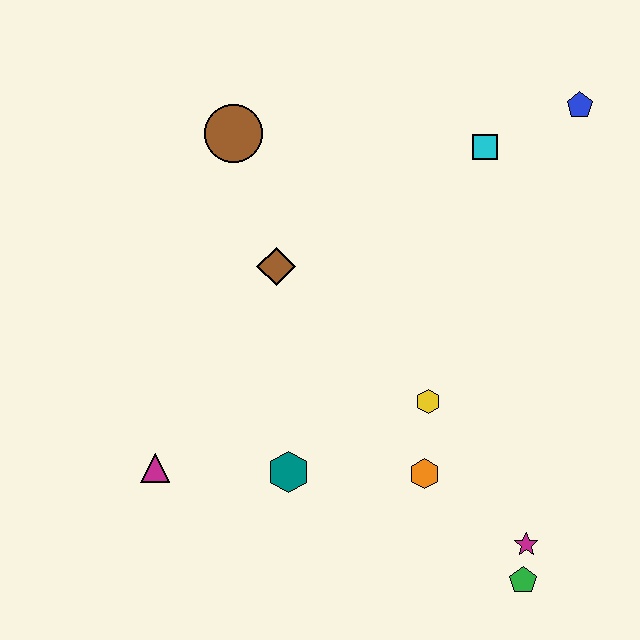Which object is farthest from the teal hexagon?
The blue pentagon is farthest from the teal hexagon.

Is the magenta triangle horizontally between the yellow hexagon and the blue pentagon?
No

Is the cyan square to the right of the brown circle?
Yes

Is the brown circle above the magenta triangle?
Yes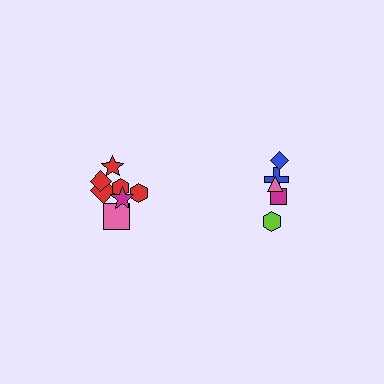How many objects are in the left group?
There are 7 objects.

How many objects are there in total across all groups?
There are 12 objects.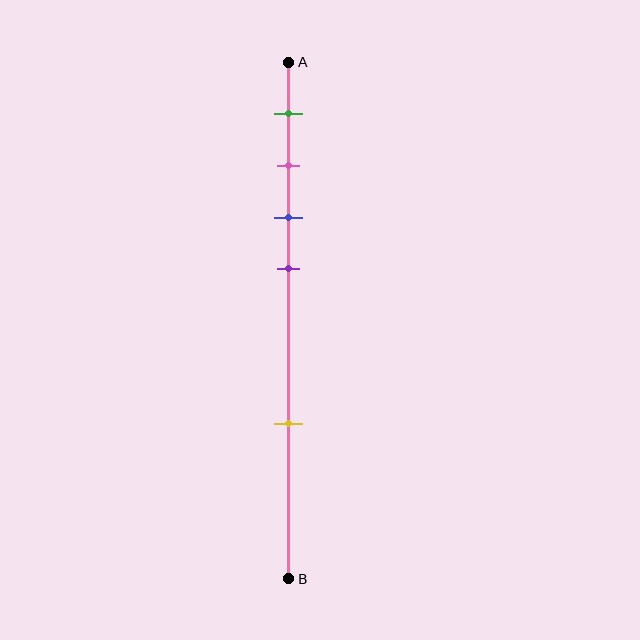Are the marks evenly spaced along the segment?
No, the marks are not evenly spaced.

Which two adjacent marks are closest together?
The pink and blue marks are the closest adjacent pair.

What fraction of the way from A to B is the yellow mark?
The yellow mark is approximately 70% (0.7) of the way from A to B.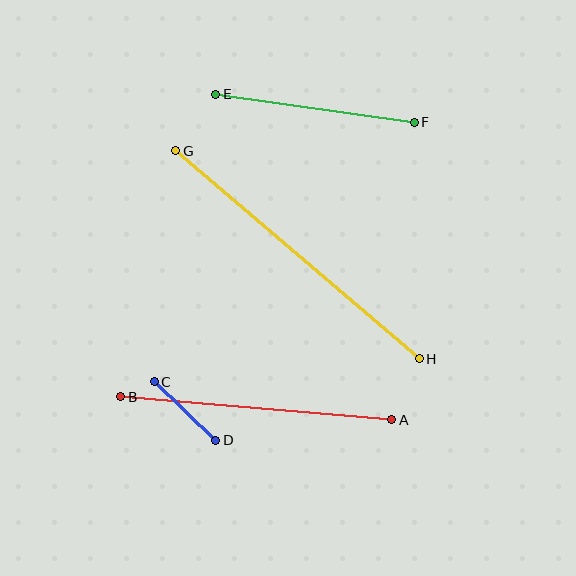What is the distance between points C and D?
The distance is approximately 85 pixels.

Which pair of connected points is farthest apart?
Points G and H are farthest apart.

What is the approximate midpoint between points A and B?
The midpoint is at approximately (256, 408) pixels.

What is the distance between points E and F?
The distance is approximately 201 pixels.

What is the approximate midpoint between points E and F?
The midpoint is at approximately (315, 108) pixels.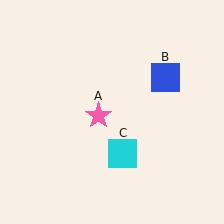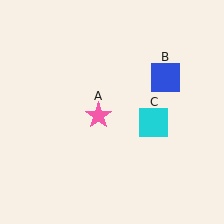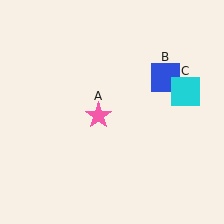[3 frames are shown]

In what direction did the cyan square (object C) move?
The cyan square (object C) moved up and to the right.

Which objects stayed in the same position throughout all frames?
Pink star (object A) and blue square (object B) remained stationary.